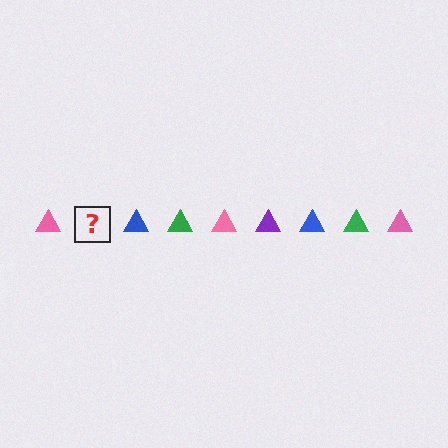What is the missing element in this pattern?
The missing element is a purple triangle.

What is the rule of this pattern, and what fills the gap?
The rule is that the pattern cycles through pink, purple, blue, green triangles. The gap should be filled with a purple triangle.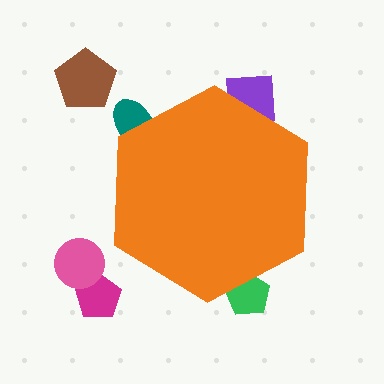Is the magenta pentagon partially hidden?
No, the magenta pentagon is fully visible.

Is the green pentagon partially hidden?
Yes, the green pentagon is partially hidden behind the orange hexagon.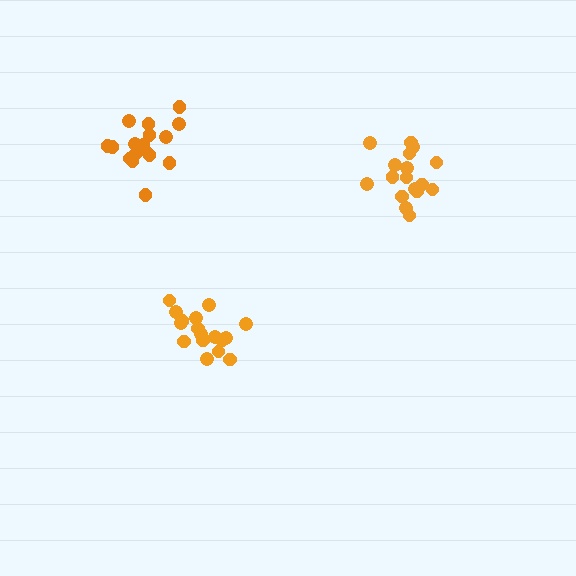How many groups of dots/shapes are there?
There are 3 groups.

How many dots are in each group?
Group 1: 19 dots, Group 2: 17 dots, Group 3: 17 dots (53 total).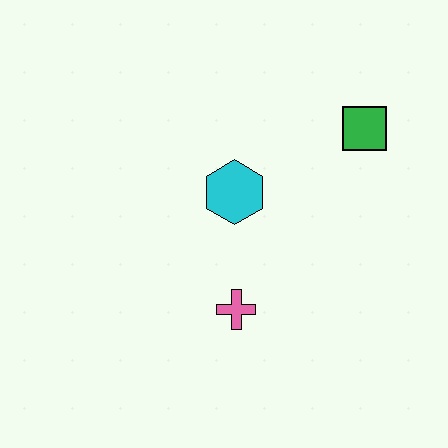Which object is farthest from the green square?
The pink cross is farthest from the green square.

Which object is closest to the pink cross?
The cyan hexagon is closest to the pink cross.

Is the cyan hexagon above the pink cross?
Yes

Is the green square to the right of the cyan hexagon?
Yes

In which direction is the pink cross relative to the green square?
The pink cross is below the green square.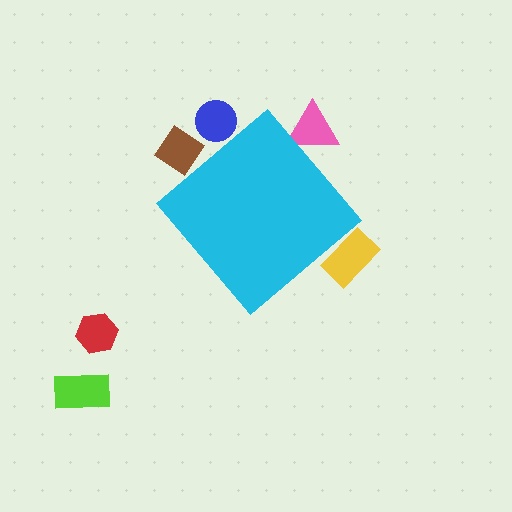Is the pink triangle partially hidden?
Yes, the pink triangle is partially hidden behind the cyan diamond.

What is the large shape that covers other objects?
A cyan diamond.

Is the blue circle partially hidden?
Yes, the blue circle is partially hidden behind the cyan diamond.